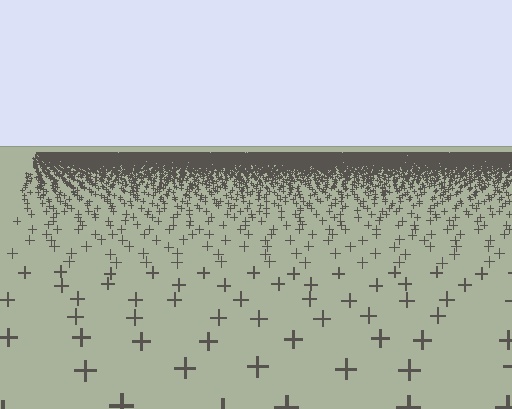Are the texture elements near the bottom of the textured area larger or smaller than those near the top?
Larger. Near the bottom, elements are closer to the viewer and appear at a bigger on-screen size.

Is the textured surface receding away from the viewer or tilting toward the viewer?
The surface is receding away from the viewer. Texture elements get smaller and denser toward the top.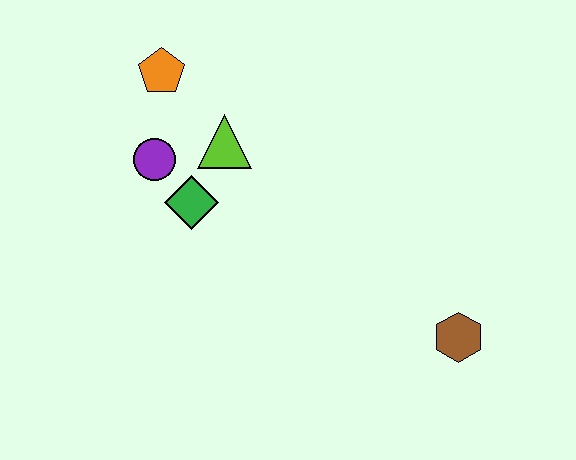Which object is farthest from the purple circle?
The brown hexagon is farthest from the purple circle.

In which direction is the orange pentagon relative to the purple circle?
The orange pentagon is above the purple circle.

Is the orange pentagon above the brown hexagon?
Yes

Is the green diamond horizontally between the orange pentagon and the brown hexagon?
Yes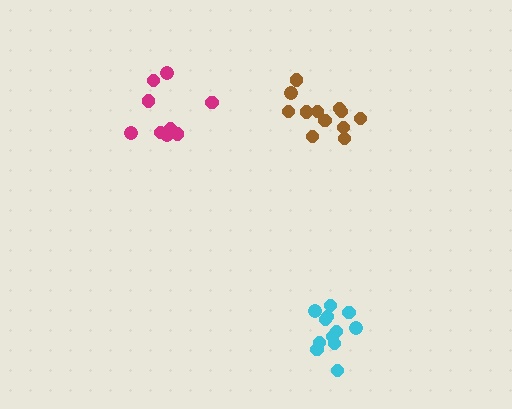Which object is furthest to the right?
The cyan cluster is rightmost.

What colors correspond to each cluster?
The clusters are colored: magenta, cyan, brown.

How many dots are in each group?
Group 1: 9 dots, Group 2: 12 dots, Group 3: 12 dots (33 total).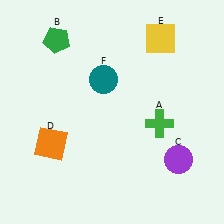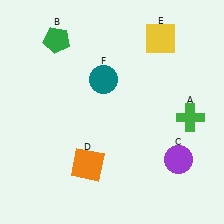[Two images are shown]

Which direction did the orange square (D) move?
The orange square (D) moved right.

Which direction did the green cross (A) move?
The green cross (A) moved right.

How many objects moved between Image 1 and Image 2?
2 objects moved between the two images.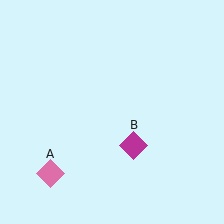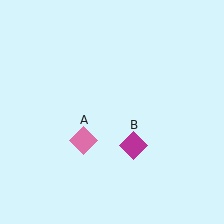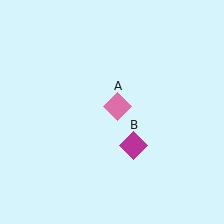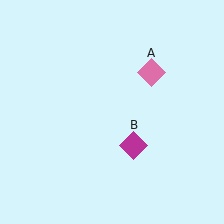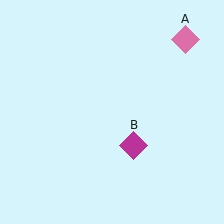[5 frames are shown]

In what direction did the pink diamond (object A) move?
The pink diamond (object A) moved up and to the right.